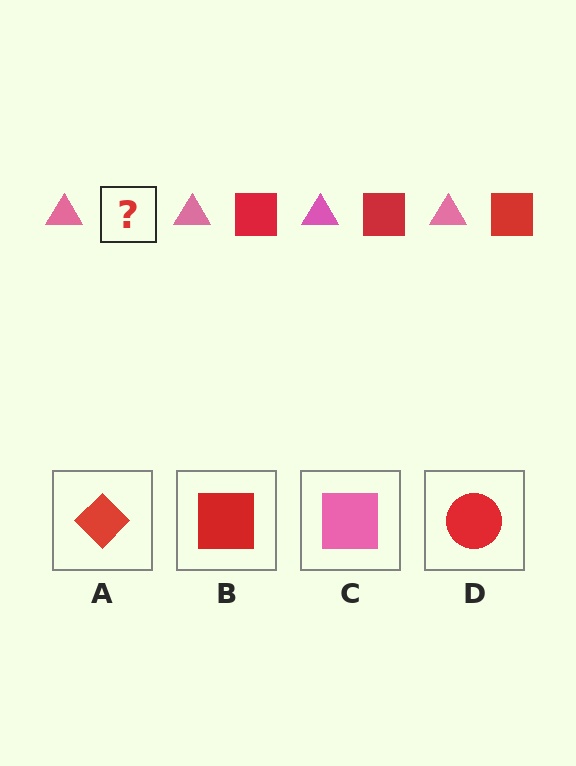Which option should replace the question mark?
Option B.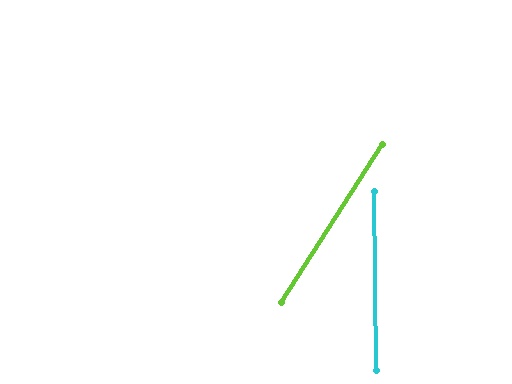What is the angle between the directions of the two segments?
Approximately 33 degrees.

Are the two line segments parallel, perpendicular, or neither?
Neither parallel nor perpendicular — they differ by about 33°.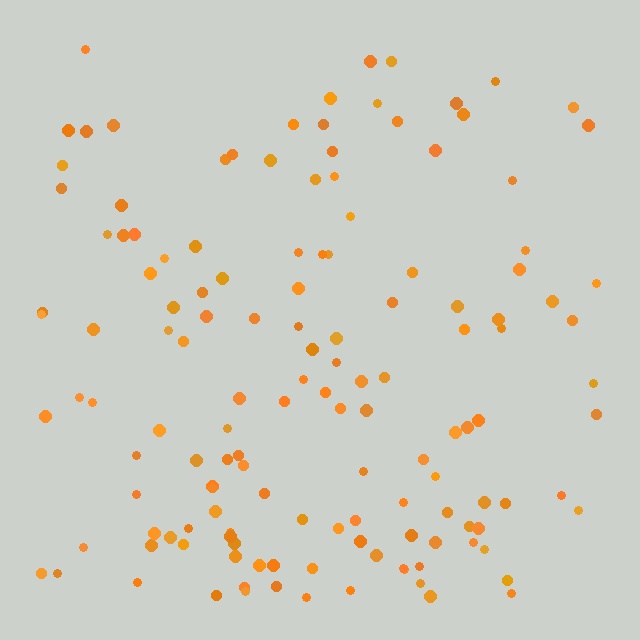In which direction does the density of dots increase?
From top to bottom, with the bottom side densest.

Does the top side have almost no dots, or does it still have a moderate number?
Still a moderate number, just noticeably fewer than the bottom.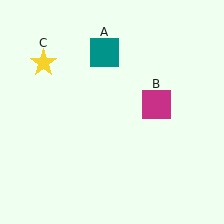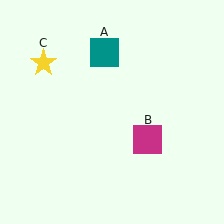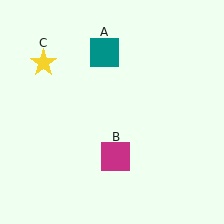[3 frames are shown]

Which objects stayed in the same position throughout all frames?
Teal square (object A) and yellow star (object C) remained stationary.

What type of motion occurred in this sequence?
The magenta square (object B) rotated clockwise around the center of the scene.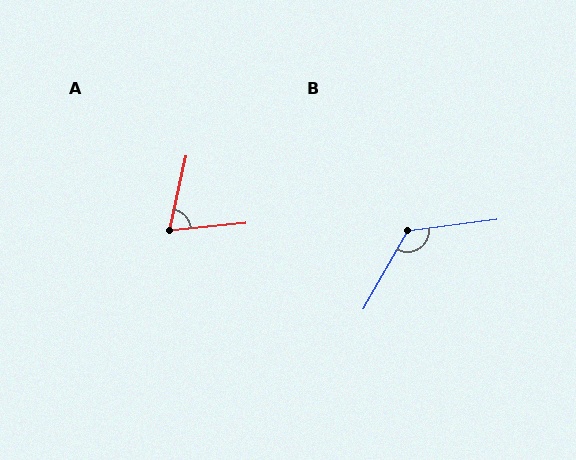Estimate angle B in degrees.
Approximately 127 degrees.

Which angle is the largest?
B, at approximately 127 degrees.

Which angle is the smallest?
A, at approximately 72 degrees.